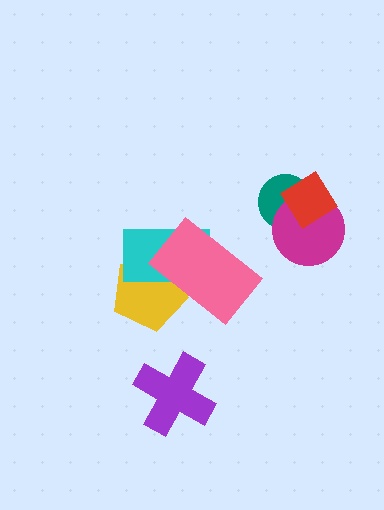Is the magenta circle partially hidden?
Yes, it is partially covered by another shape.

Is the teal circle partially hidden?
Yes, it is partially covered by another shape.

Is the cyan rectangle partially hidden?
Yes, it is partially covered by another shape.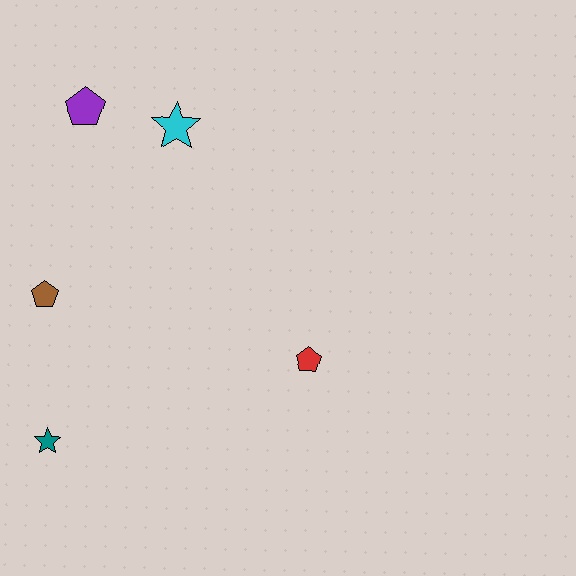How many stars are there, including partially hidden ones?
There are 2 stars.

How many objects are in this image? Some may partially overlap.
There are 5 objects.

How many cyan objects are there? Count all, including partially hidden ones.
There is 1 cyan object.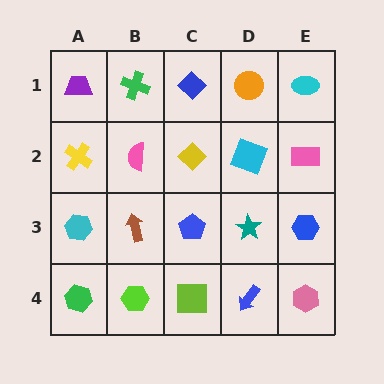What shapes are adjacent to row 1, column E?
A pink rectangle (row 2, column E), an orange circle (row 1, column D).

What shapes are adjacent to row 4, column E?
A blue hexagon (row 3, column E), a blue arrow (row 4, column D).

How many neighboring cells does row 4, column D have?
3.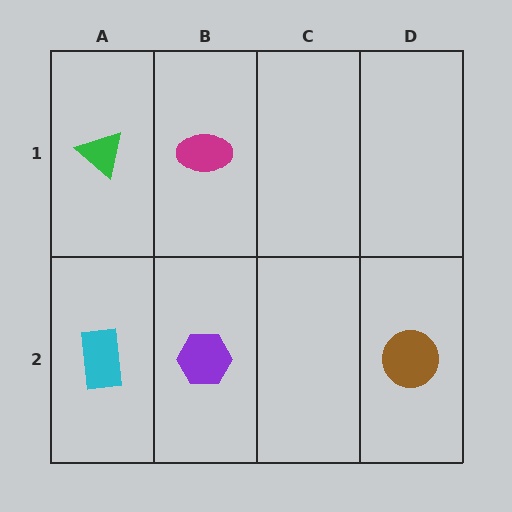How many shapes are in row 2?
3 shapes.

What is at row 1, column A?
A green triangle.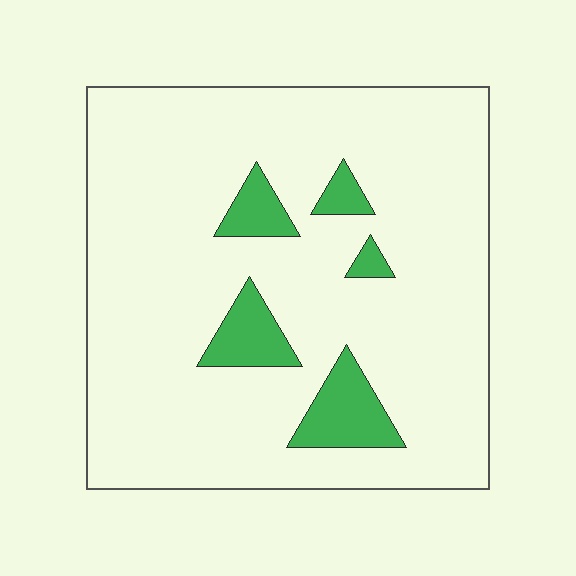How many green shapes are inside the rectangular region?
5.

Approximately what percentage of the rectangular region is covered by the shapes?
Approximately 10%.